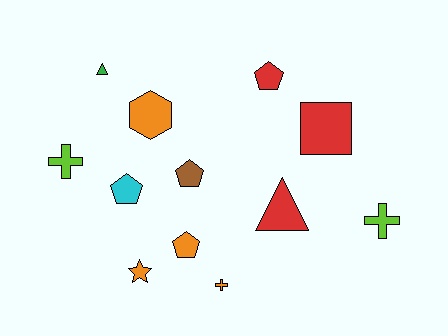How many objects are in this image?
There are 12 objects.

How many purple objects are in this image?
There are no purple objects.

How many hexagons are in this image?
There is 1 hexagon.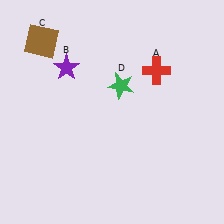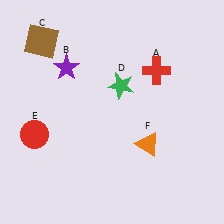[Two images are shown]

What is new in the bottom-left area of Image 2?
A red circle (E) was added in the bottom-left area of Image 2.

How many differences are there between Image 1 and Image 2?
There are 2 differences between the two images.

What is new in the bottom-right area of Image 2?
An orange triangle (F) was added in the bottom-right area of Image 2.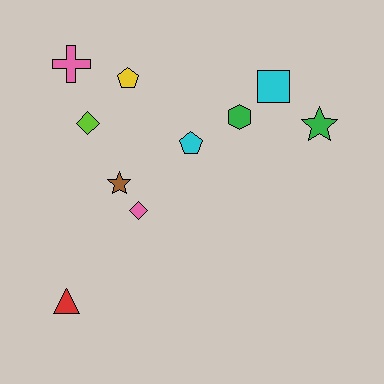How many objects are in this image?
There are 10 objects.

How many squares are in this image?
There is 1 square.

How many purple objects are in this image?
There are no purple objects.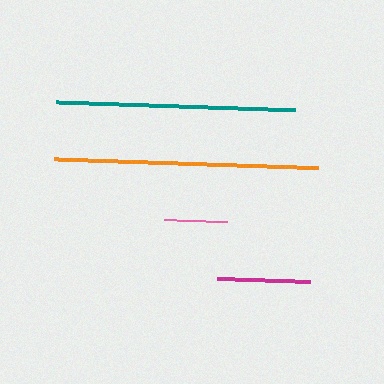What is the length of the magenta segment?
The magenta segment is approximately 94 pixels long.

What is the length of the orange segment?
The orange segment is approximately 264 pixels long.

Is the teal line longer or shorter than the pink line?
The teal line is longer than the pink line.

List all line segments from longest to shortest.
From longest to shortest: orange, teal, magenta, pink.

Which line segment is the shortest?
The pink line is the shortest at approximately 64 pixels.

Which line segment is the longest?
The orange line is the longest at approximately 264 pixels.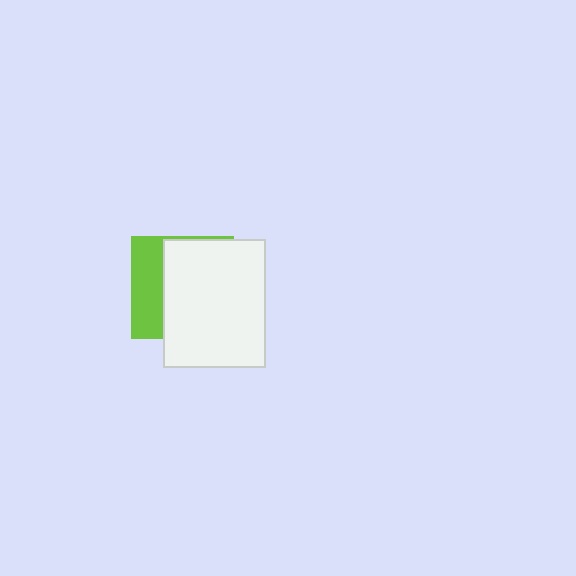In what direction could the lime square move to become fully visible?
The lime square could move left. That would shift it out from behind the white rectangle entirely.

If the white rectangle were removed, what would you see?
You would see the complete lime square.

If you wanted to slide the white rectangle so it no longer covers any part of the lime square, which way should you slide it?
Slide it right — that is the most direct way to separate the two shapes.